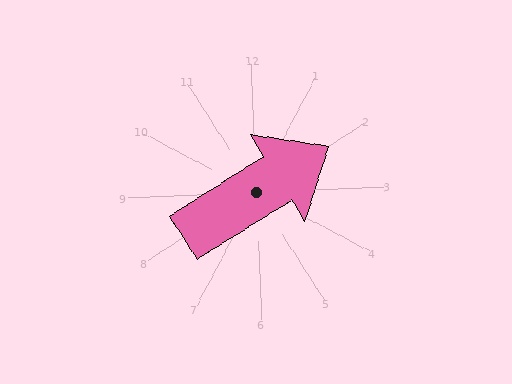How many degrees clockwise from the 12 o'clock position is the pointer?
Approximately 60 degrees.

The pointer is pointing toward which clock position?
Roughly 2 o'clock.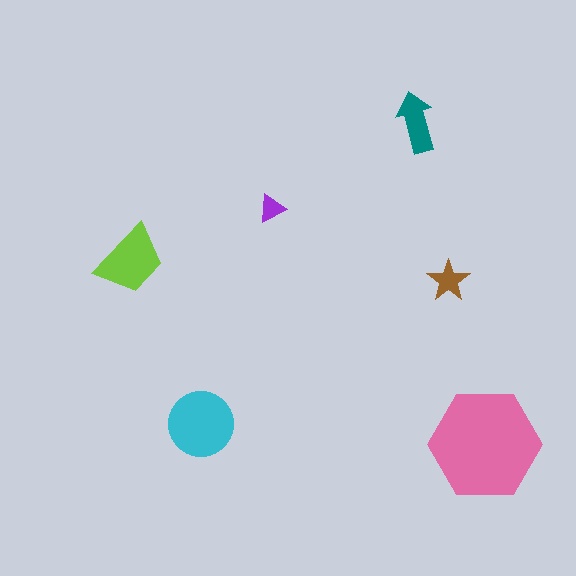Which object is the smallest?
The purple triangle.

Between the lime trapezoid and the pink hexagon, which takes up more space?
The pink hexagon.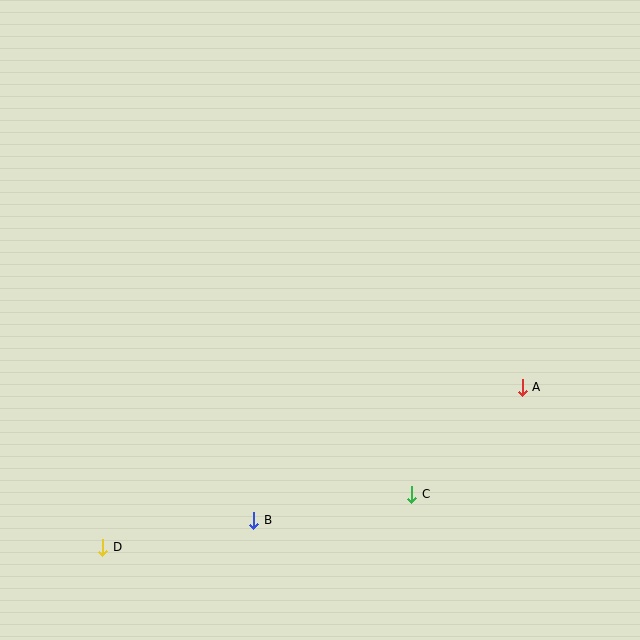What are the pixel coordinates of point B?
Point B is at (254, 520).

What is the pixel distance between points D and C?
The distance between D and C is 313 pixels.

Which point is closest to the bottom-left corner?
Point D is closest to the bottom-left corner.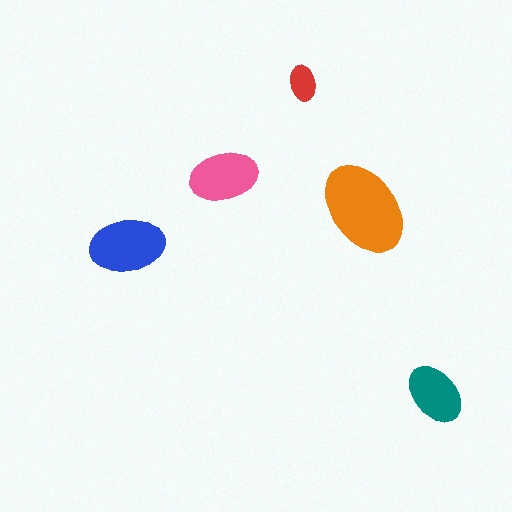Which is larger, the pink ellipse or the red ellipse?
The pink one.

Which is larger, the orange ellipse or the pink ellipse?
The orange one.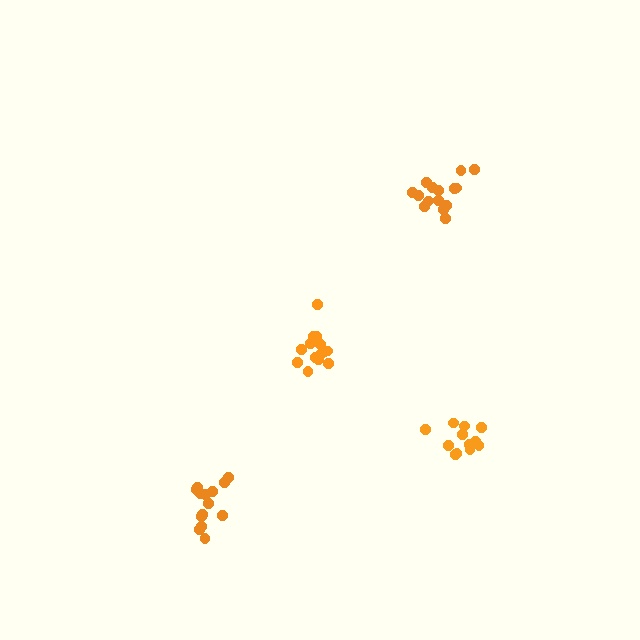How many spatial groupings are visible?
There are 4 spatial groupings.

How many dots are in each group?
Group 1: 14 dots, Group 2: 15 dots, Group 3: 12 dots, Group 4: 15 dots (56 total).